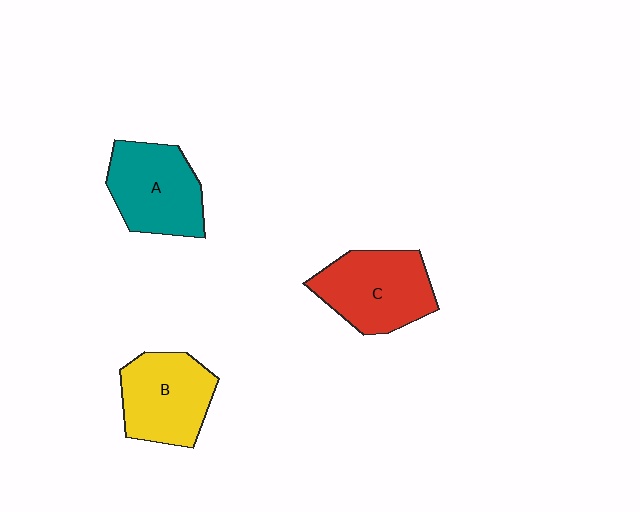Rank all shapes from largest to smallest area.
From largest to smallest: C (red), A (teal), B (yellow).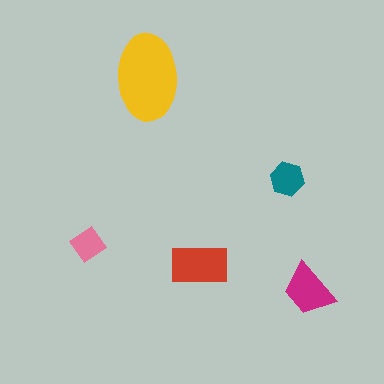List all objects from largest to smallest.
The yellow ellipse, the red rectangle, the magenta trapezoid, the teal hexagon, the pink diamond.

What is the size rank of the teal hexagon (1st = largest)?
4th.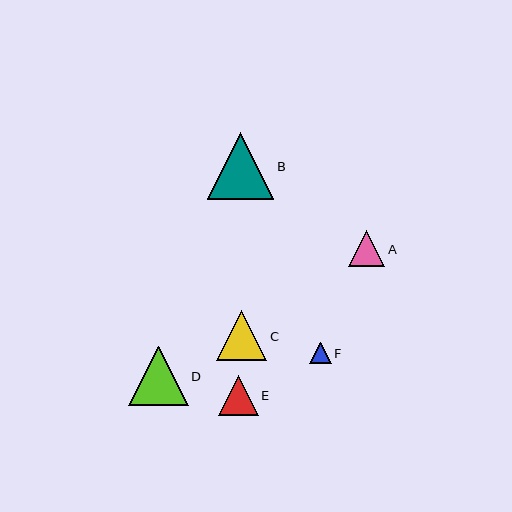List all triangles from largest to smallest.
From largest to smallest: B, D, C, E, A, F.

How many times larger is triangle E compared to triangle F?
Triangle E is approximately 1.9 times the size of triangle F.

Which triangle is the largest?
Triangle B is the largest with a size of approximately 66 pixels.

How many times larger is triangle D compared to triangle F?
Triangle D is approximately 2.8 times the size of triangle F.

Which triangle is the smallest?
Triangle F is the smallest with a size of approximately 21 pixels.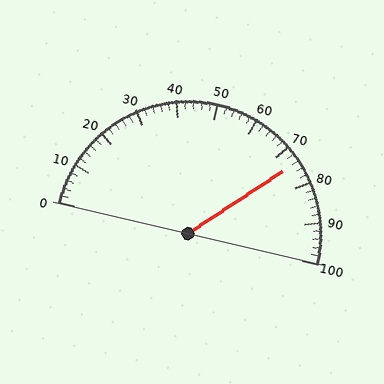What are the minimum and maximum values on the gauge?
The gauge ranges from 0 to 100.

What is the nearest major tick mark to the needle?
The nearest major tick mark is 70.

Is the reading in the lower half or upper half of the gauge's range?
The reading is in the upper half of the range (0 to 100).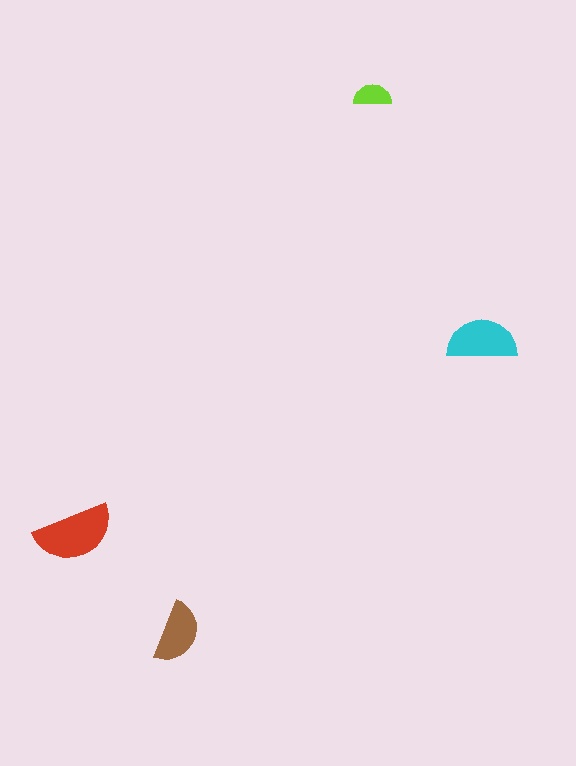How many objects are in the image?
There are 4 objects in the image.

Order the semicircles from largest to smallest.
the red one, the cyan one, the brown one, the lime one.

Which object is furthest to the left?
The red semicircle is leftmost.